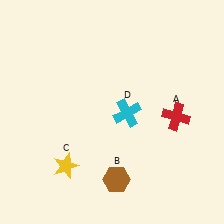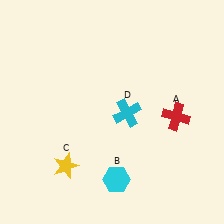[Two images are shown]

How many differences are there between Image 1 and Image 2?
There is 1 difference between the two images.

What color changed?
The hexagon (B) changed from brown in Image 1 to cyan in Image 2.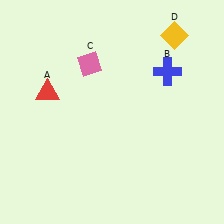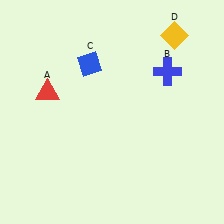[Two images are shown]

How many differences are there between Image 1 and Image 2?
There is 1 difference between the two images.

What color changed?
The diamond (C) changed from pink in Image 1 to blue in Image 2.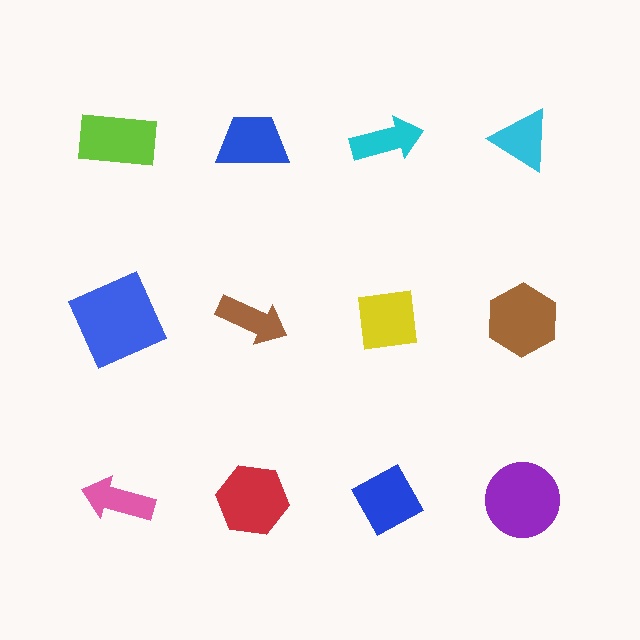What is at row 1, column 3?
A cyan arrow.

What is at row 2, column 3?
A yellow square.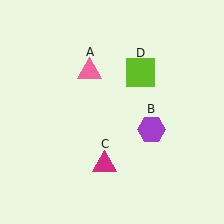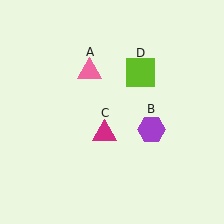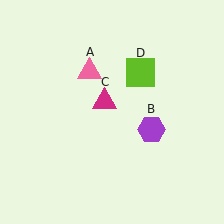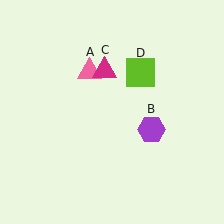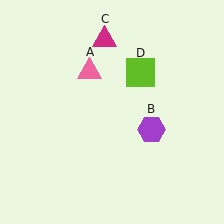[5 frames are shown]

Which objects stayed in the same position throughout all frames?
Pink triangle (object A) and purple hexagon (object B) and lime square (object D) remained stationary.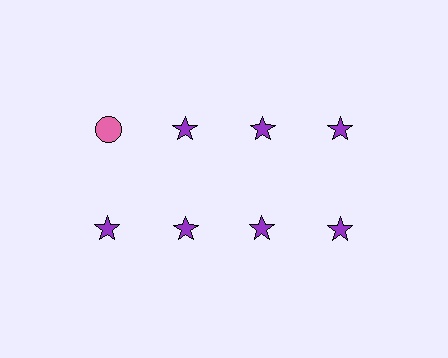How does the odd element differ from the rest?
It differs in both color (pink instead of purple) and shape (circle instead of star).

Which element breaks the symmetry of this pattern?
The pink circle in the top row, leftmost column breaks the symmetry. All other shapes are purple stars.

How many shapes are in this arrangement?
There are 8 shapes arranged in a grid pattern.